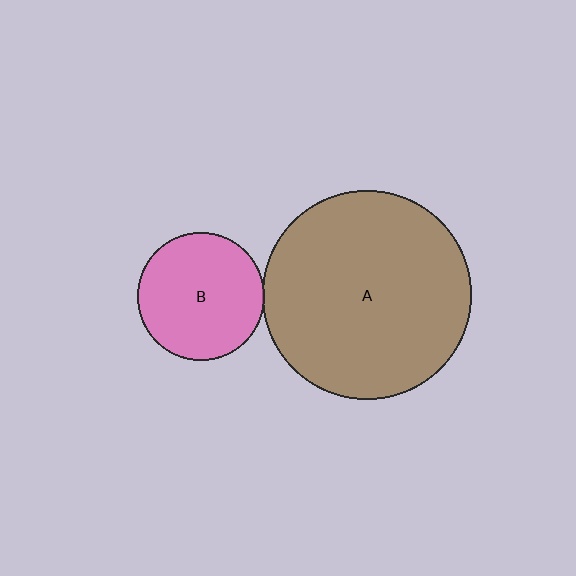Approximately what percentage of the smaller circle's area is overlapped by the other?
Approximately 5%.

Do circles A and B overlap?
Yes.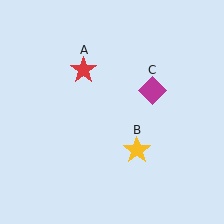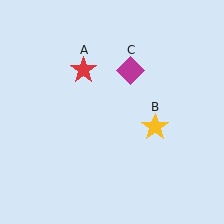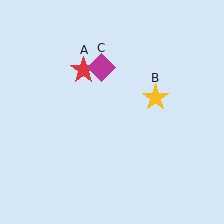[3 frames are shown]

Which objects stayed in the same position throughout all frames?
Red star (object A) remained stationary.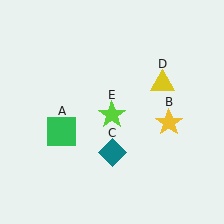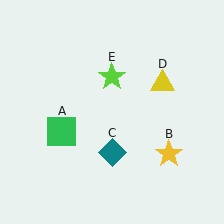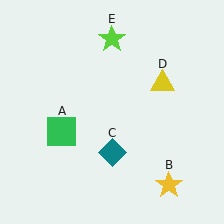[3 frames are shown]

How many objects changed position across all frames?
2 objects changed position: yellow star (object B), lime star (object E).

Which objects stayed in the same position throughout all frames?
Green square (object A) and teal diamond (object C) and yellow triangle (object D) remained stationary.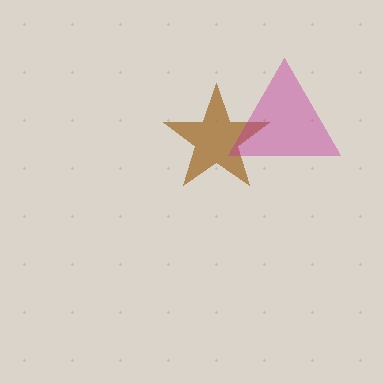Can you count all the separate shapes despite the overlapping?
Yes, there are 2 separate shapes.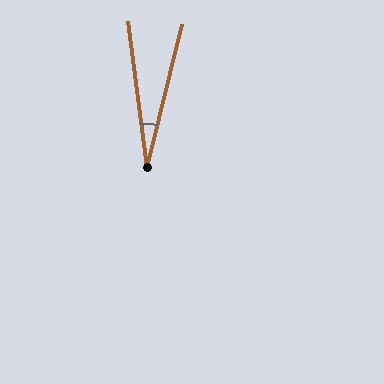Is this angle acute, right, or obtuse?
It is acute.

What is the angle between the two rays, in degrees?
Approximately 21 degrees.